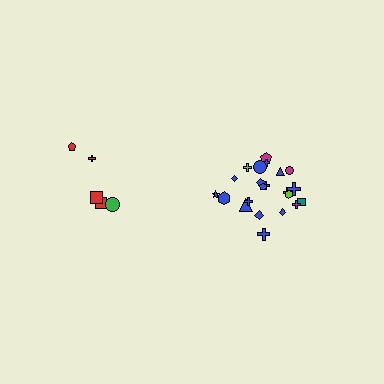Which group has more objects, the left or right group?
The right group.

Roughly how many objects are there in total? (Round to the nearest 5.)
Roughly 25 objects in total.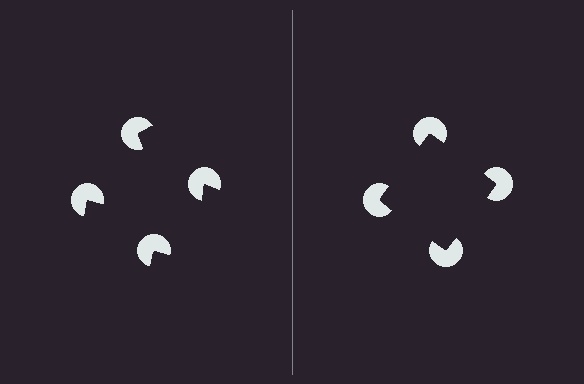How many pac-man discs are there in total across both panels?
8 — 4 on each side.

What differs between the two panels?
The pac-man discs are positioned identically on both sides; only the wedge orientations differ. On the right they align to a square; on the left they are misaligned.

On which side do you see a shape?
An illusory square appears on the right side. On the left side the wedge cuts are rotated, so no coherent shape forms.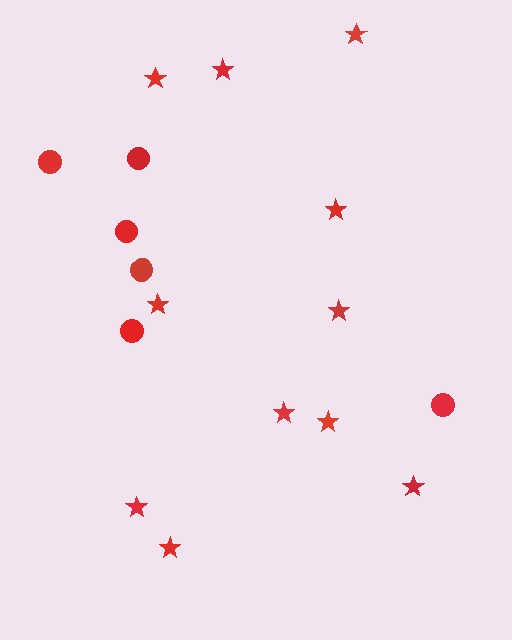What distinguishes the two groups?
There are 2 groups: one group of circles (6) and one group of stars (11).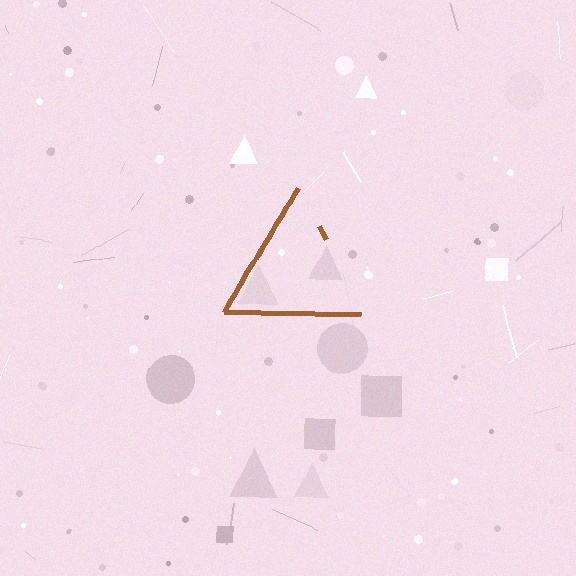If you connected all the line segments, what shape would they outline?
They would outline a triangle.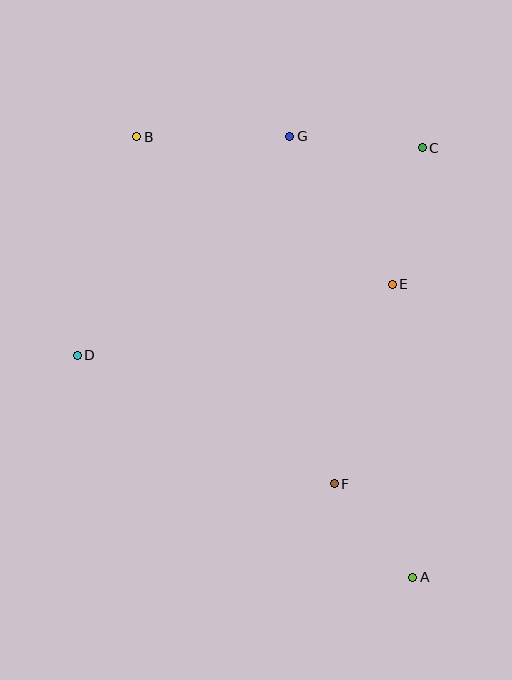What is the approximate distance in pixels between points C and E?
The distance between C and E is approximately 140 pixels.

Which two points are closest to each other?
Points A and F are closest to each other.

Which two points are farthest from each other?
Points A and B are farthest from each other.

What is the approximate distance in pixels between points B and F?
The distance between B and F is approximately 399 pixels.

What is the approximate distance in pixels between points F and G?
The distance between F and G is approximately 350 pixels.